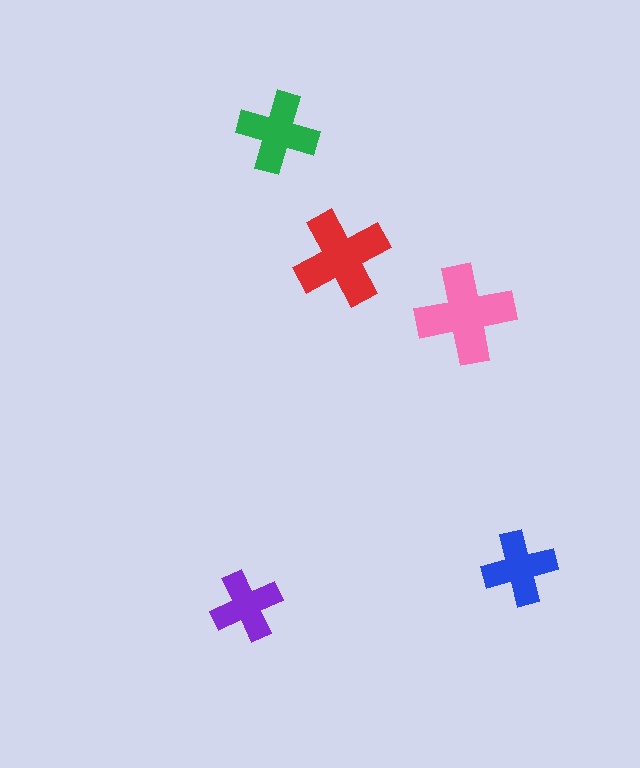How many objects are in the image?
There are 5 objects in the image.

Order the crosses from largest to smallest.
the pink one, the red one, the green one, the blue one, the purple one.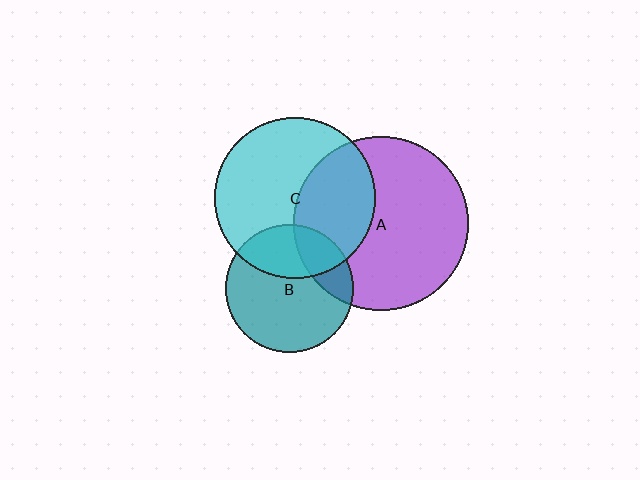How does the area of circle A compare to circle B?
Approximately 1.8 times.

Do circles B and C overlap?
Yes.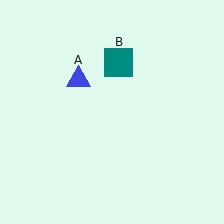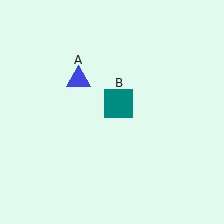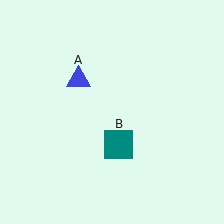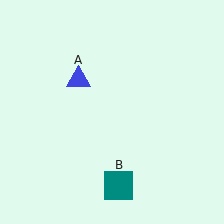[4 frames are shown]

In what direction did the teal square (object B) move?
The teal square (object B) moved down.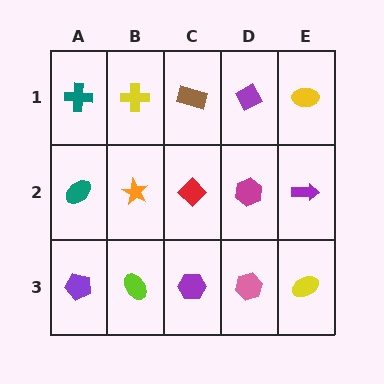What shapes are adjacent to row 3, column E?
A purple arrow (row 2, column E), a pink hexagon (row 3, column D).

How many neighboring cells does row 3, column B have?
3.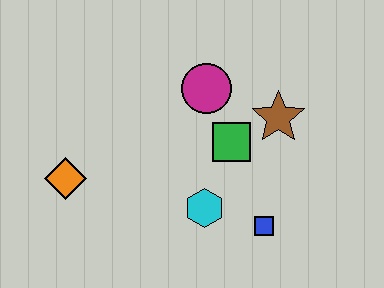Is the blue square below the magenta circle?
Yes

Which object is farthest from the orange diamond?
The brown star is farthest from the orange diamond.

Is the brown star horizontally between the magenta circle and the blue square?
No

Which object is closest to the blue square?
The cyan hexagon is closest to the blue square.